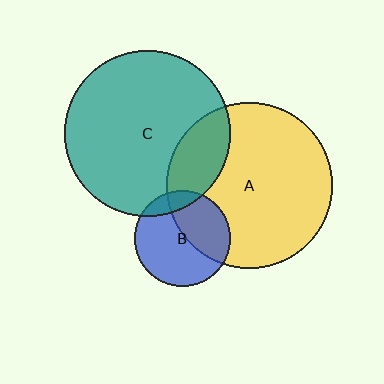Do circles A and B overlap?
Yes.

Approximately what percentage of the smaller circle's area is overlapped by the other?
Approximately 40%.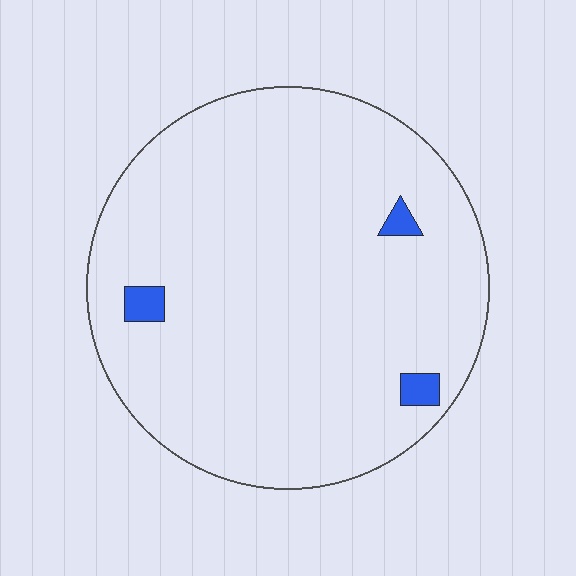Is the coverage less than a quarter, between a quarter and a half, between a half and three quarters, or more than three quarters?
Less than a quarter.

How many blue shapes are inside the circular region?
3.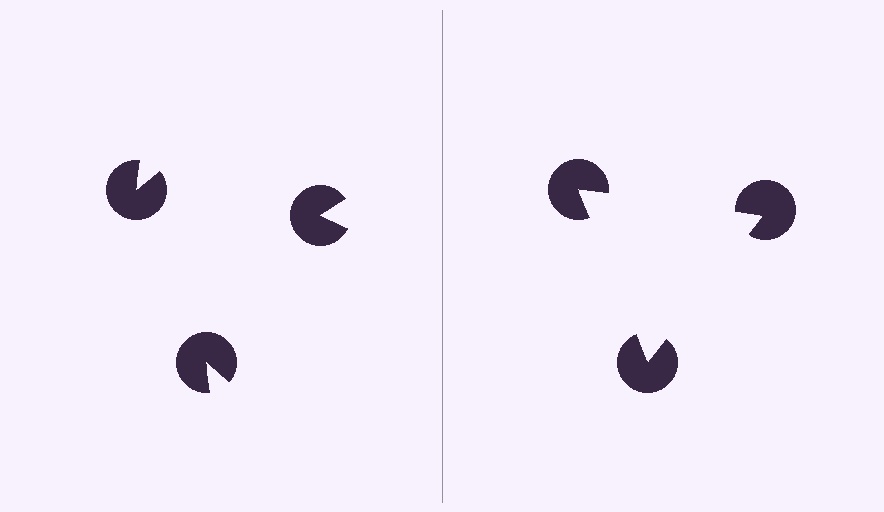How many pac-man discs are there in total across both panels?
6 — 3 on each side.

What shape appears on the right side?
An illusory triangle.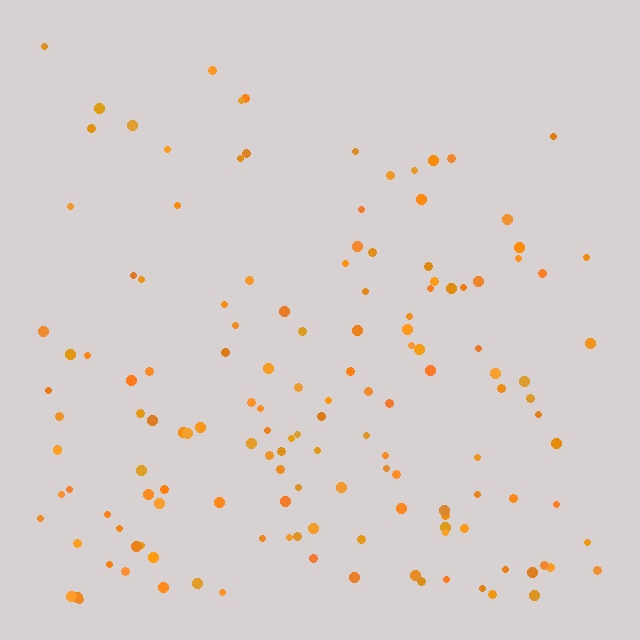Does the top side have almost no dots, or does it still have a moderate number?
Still a moderate number, just noticeably fewer than the bottom.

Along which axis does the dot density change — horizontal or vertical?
Vertical.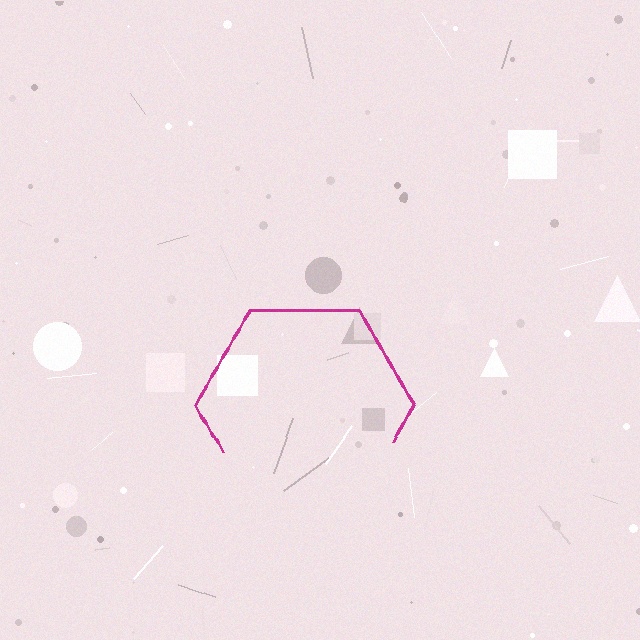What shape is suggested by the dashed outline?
The dashed outline suggests a hexagon.